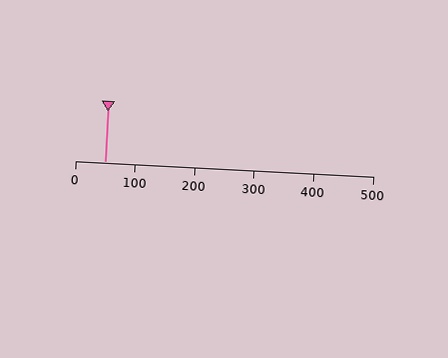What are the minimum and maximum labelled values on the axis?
The axis runs from 0 to 500.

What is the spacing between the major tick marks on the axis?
The major ticks are spaced 100 apart.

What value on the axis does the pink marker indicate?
The marker indicates approximately 50.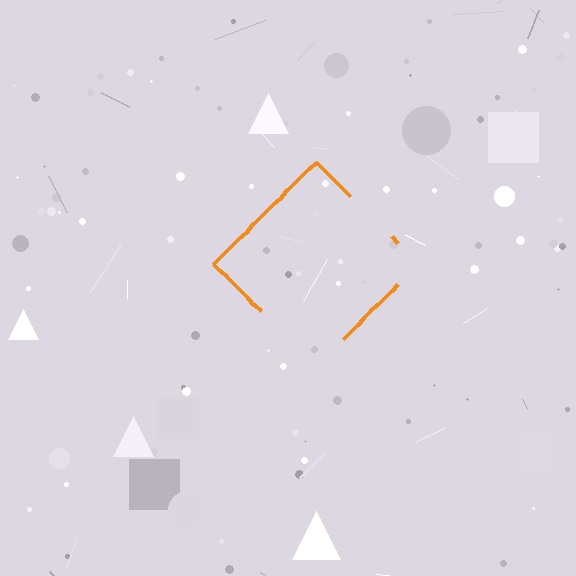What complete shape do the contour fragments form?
The contour fragments form a diamond.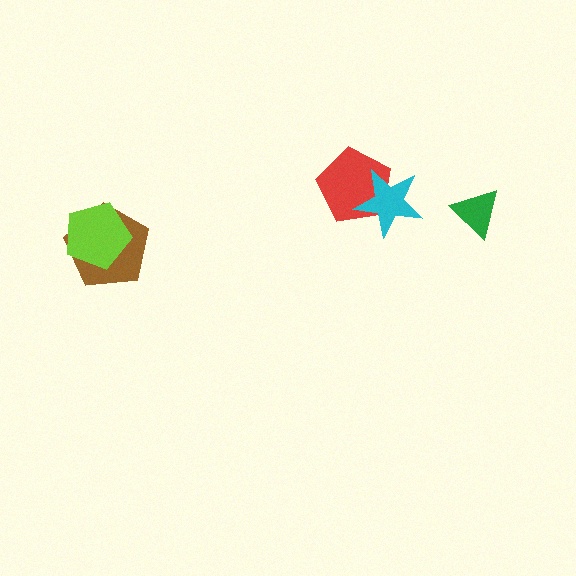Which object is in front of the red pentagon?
The cyan star is in front of the red pentagon.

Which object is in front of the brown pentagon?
The lime pentagon is in front of the brown pentagon.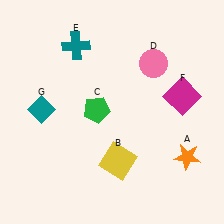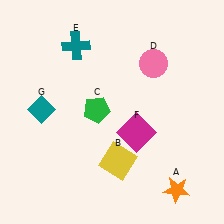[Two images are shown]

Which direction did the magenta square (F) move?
The magenta square (F) moved left.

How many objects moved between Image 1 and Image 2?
2 objects moved between the two images.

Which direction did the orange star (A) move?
The orange star (A) moved down.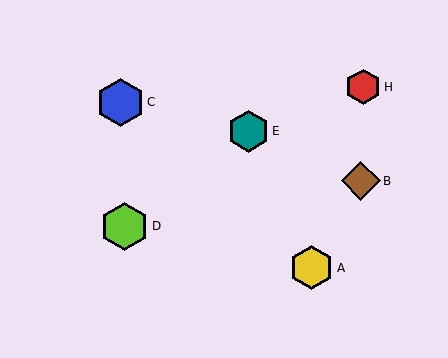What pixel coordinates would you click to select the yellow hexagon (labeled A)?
Click at (311, 268) to select the yellow hexagon A.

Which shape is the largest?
The lime hexagon (labeled D) is the largest.